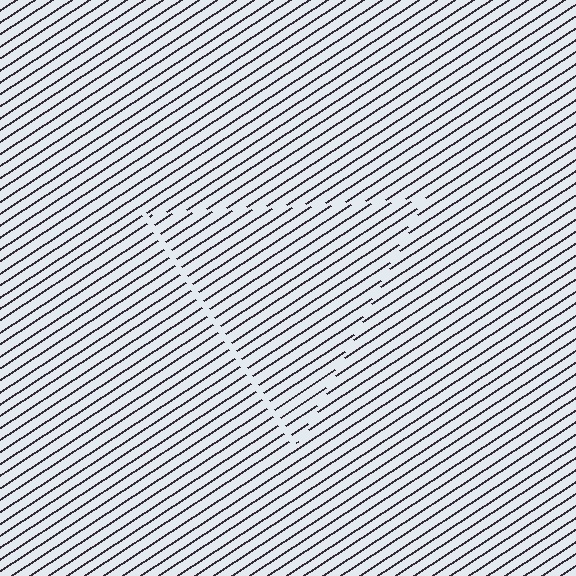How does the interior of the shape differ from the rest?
The interior of the shape contains the same grating, shifted by half a period — the contour is defined by the phase discontinuity where line-ends from the inner and outer gratings abut.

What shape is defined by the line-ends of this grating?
An illusory triangle. The interior of the shape contains the same grating, shifted by half a period — the contour is defined by the phase discontinuity where line-ends from the inner and outer gratings abut.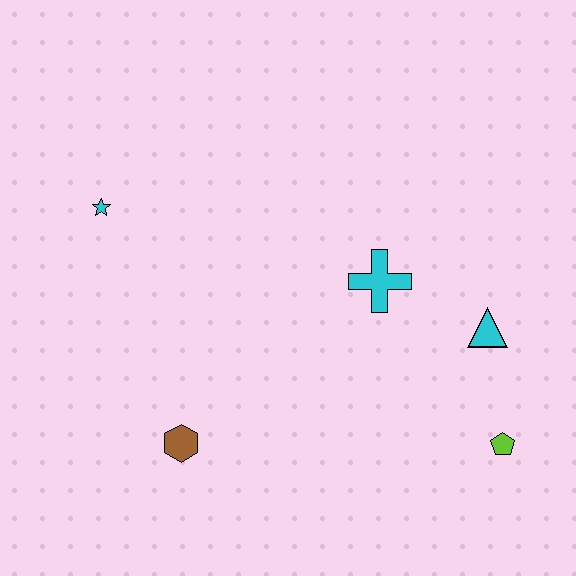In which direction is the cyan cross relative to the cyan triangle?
The cyan cross is to the left of the cyan triangle.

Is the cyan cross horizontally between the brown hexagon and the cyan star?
No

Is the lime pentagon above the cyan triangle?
No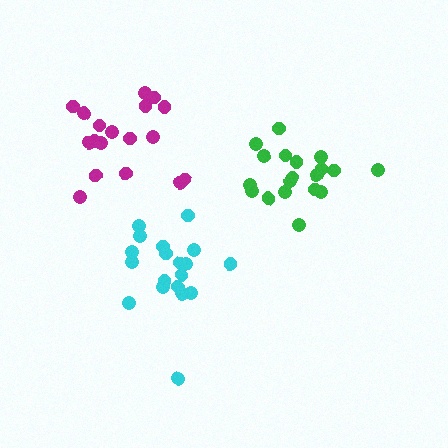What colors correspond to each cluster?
The clusters are colored: magenta, cyan, green.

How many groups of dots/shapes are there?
There are 3 groups.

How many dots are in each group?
Group 1: 18 dots, Group 2: 19 dots, Group 3: 19 dots (56 total).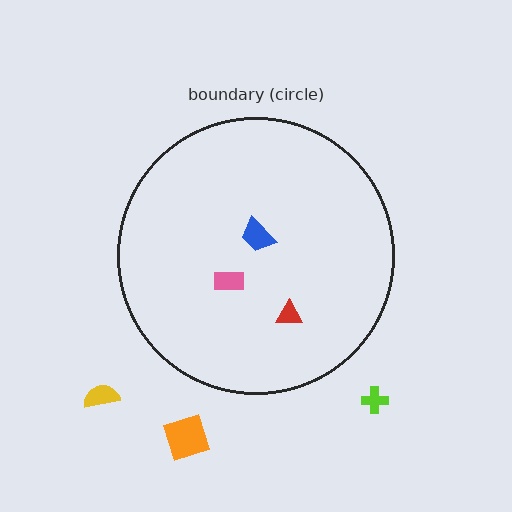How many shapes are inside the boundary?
3 inside, 3 outside.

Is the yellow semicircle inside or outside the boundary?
Outside.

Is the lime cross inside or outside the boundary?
Outside.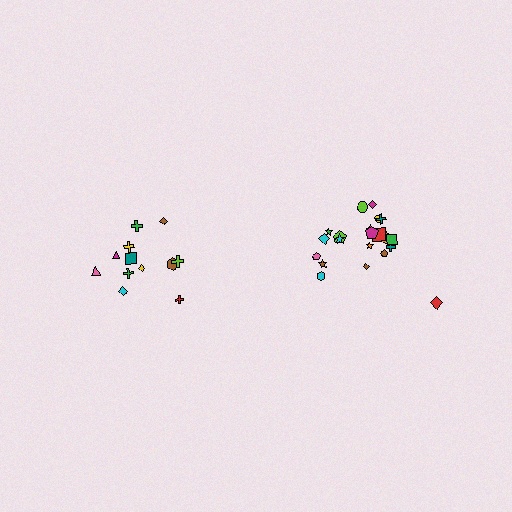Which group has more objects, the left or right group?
The right group.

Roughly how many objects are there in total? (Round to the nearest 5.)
Roughly 35 objects in total.